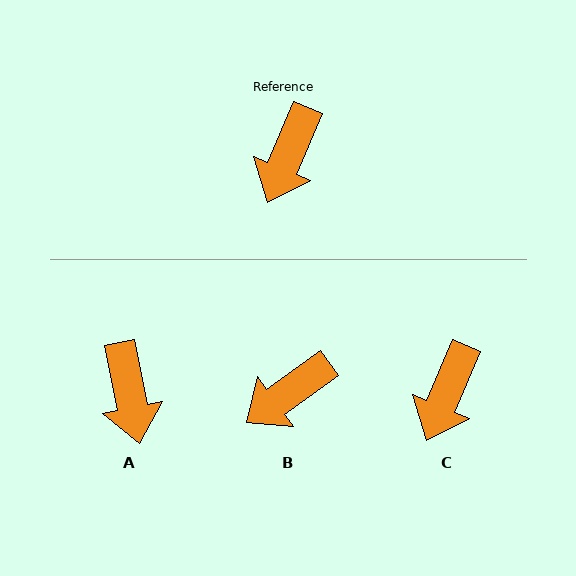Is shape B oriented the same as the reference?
No, it is off by about 31 degrees.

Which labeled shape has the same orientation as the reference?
C.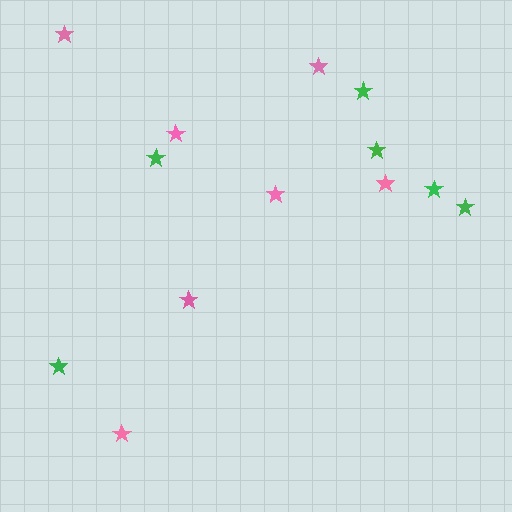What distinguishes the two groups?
There are 2 groups: one group of pink stars (7) and one group of green stars (6).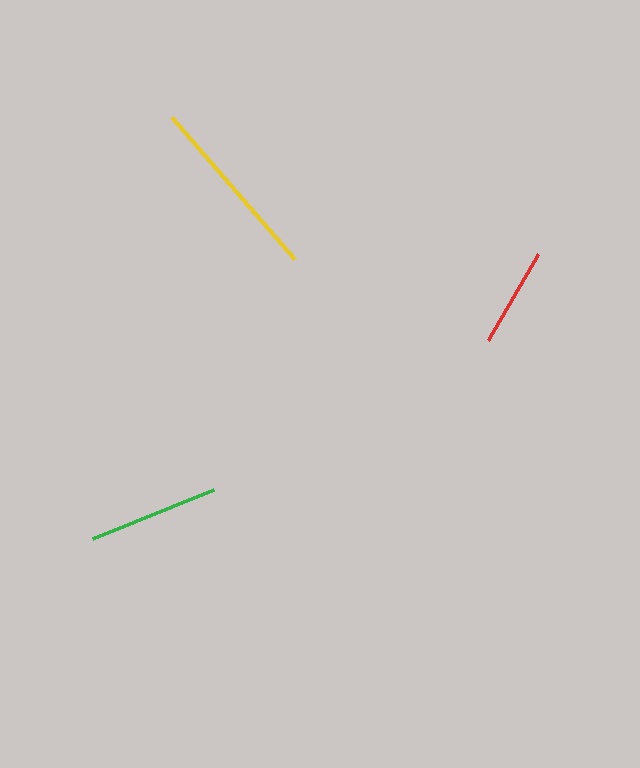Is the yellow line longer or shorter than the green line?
The yellow line is longer than the green line.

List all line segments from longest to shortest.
From longest to shortest: yellow, green, red.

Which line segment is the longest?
The yellow line is the longest at approximately 188 pixels.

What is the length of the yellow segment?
The yellow segment is approximately 188 pixels long.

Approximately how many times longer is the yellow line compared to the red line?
The yellow line is approximately 1.9 times the length of the red line.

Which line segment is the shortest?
The red line is the shortest at approximately 99 pixels.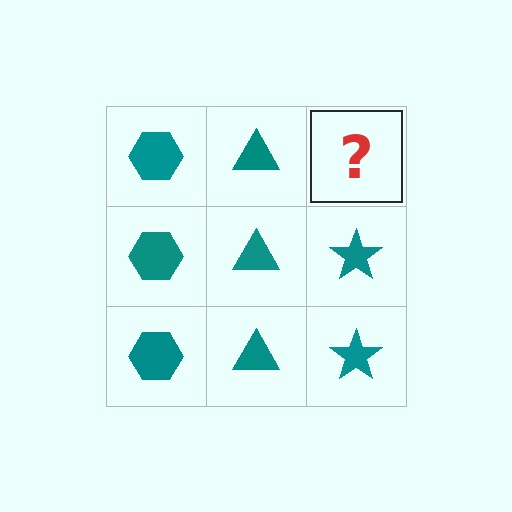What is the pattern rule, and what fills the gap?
The rule is that each column has a consistent shape. The gap should be filled with a teal star.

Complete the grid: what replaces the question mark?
The question mark should be replaced with a teal star.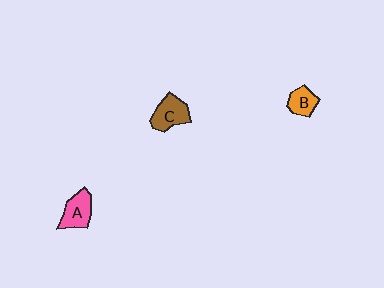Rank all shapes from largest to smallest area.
From largest to smallest: C (brown), A (pink), B (orange).